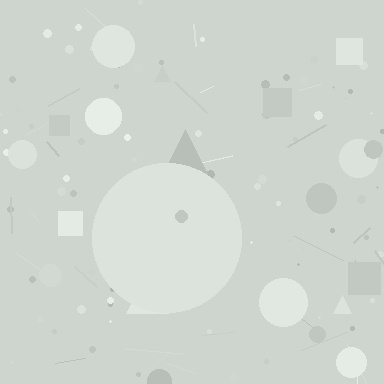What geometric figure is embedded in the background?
A circle is embedded in the background.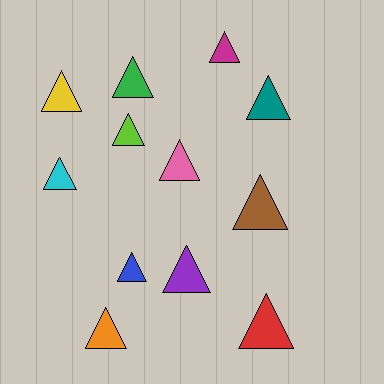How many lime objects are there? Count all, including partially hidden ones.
There is 1 lime object.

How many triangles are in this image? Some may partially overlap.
There are 12 triangles.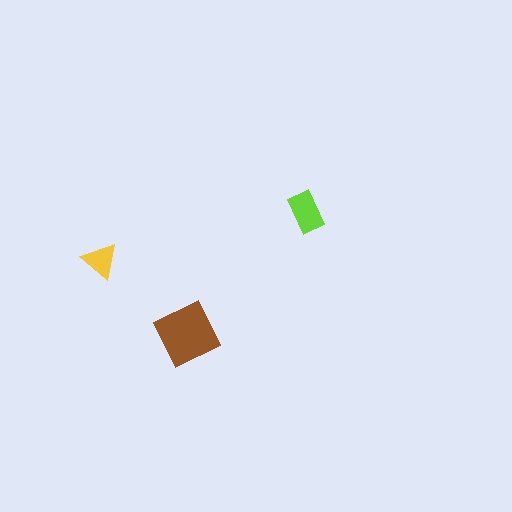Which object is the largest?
The brown square.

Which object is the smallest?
The yellow triangle.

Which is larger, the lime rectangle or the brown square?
The brown square.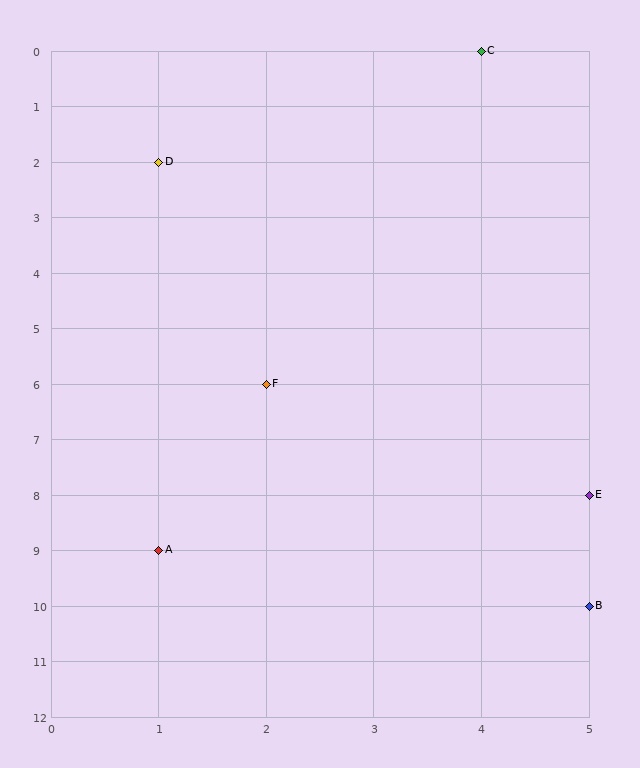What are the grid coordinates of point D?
Point D is at grid coordinates (1, 2).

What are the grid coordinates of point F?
Point F is at grid coordinates (2, 6).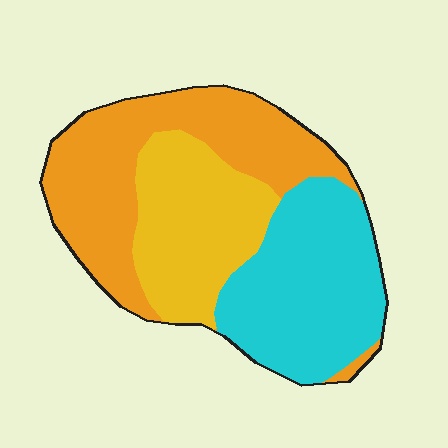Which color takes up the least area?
Yellow, at roughly 25%.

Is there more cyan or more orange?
Orange.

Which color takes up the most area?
Orange, at roughly 40%.